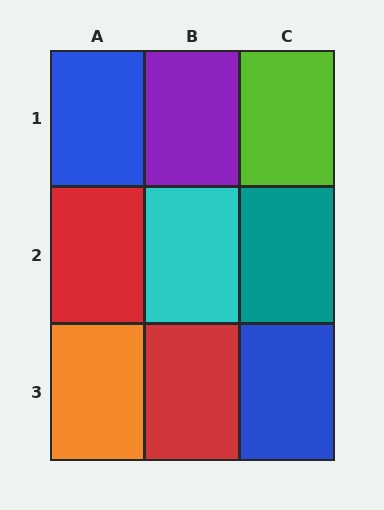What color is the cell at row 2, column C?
Teal.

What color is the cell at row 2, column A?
Red.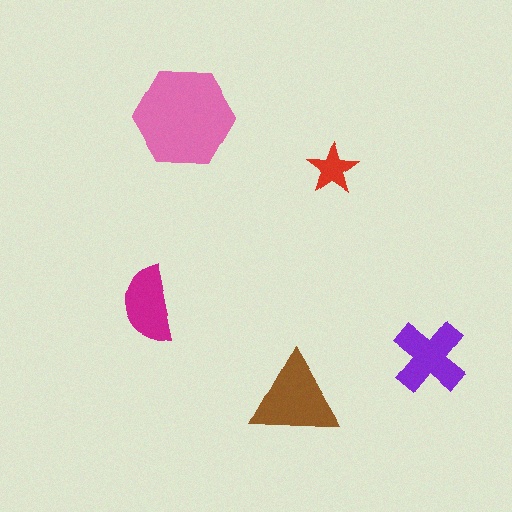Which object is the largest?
The pink hexagon.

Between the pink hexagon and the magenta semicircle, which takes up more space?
The pink hexagon.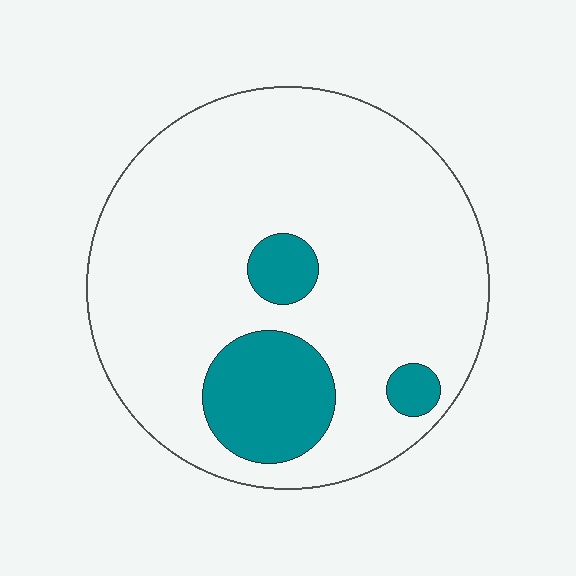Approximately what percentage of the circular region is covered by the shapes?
Approximately 15%.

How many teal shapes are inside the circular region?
3.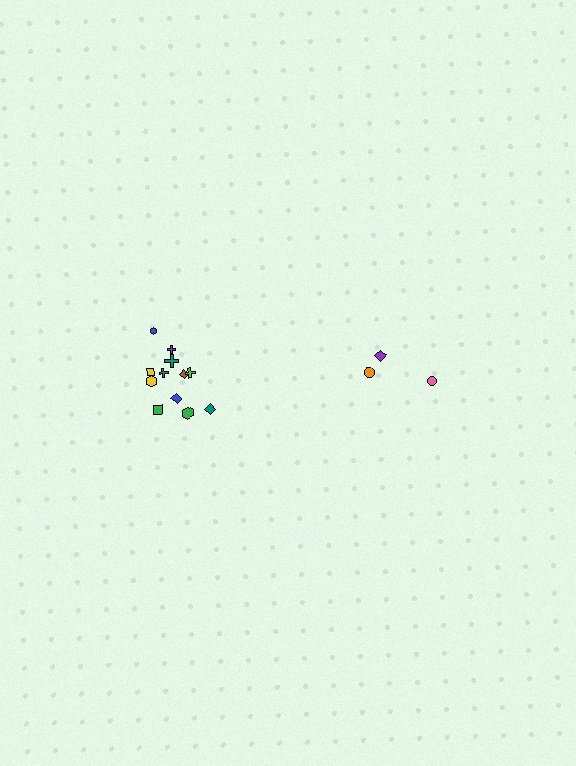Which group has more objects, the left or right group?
The left group.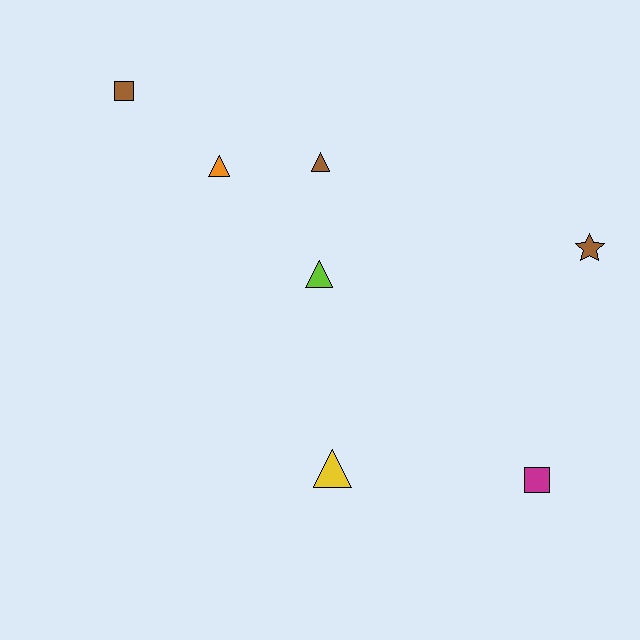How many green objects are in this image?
There are no green objects.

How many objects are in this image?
There are 7 objects.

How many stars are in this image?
There is 1 star.